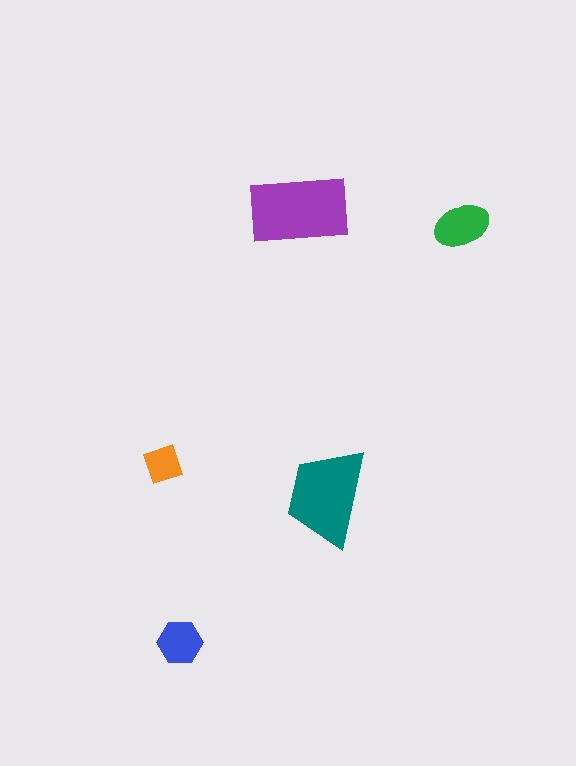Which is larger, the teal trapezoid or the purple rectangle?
The purple rectangle.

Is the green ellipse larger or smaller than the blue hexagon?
Larger.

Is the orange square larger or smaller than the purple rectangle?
Smaller.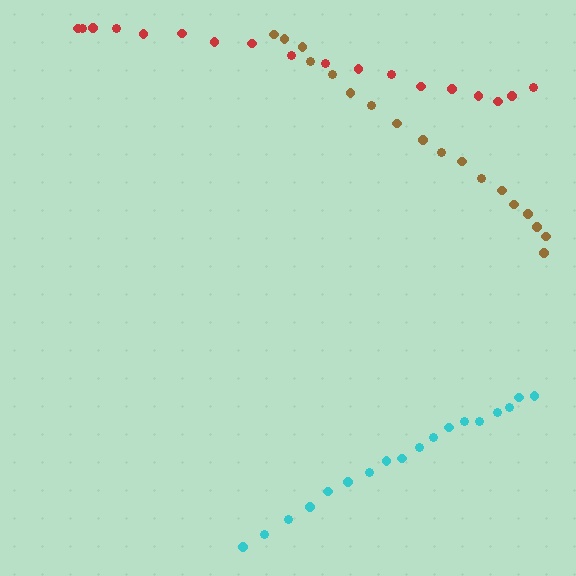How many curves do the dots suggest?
There are 3 distinct paths.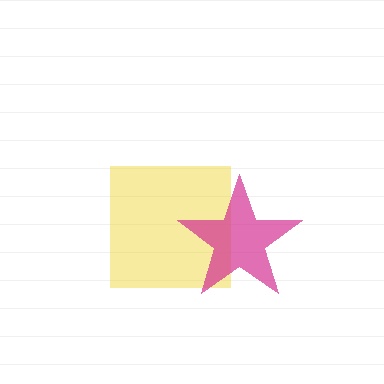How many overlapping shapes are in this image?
There are 2 overlapping shapes in the image.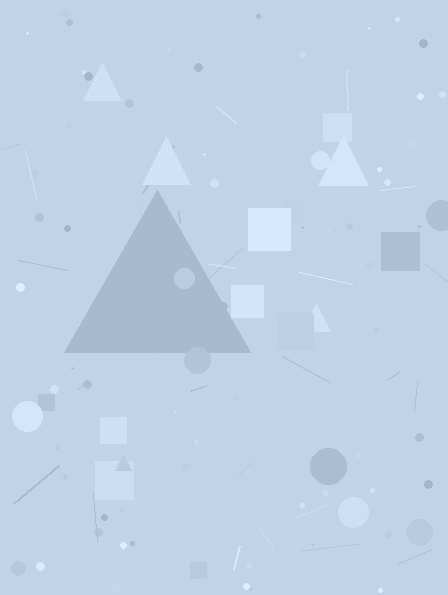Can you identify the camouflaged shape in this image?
The camouflaged shape is a triangle.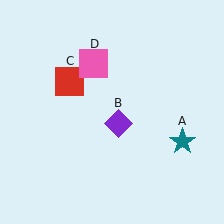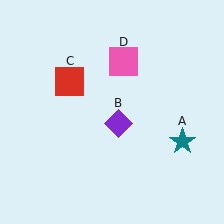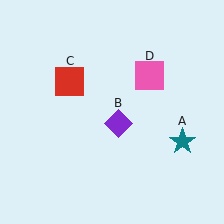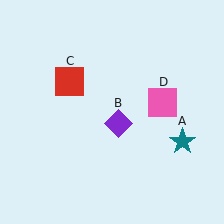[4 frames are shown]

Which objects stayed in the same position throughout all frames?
Teal star (object A) and purple diamond (object B) and red square (object C) remained stationary.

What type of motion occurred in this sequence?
The pink square (object D) rotated clockwise around the center of the scene.